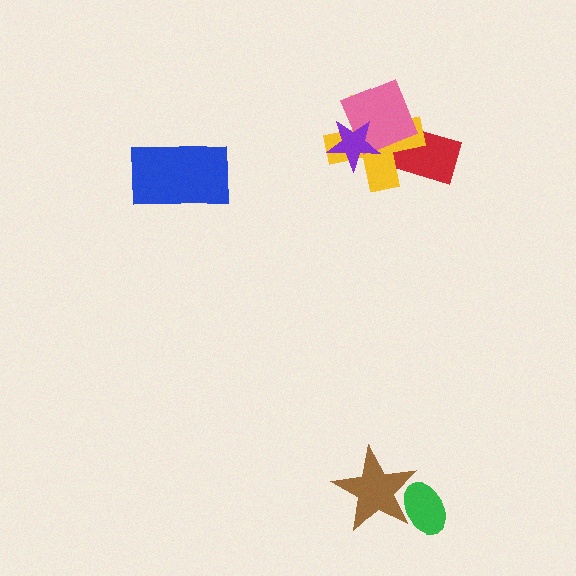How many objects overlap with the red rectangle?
2 objects overlap with the red rectangle.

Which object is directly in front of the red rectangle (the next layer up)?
The yellow cross is directly in front of the red rectangle.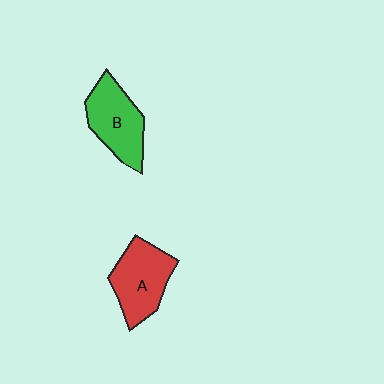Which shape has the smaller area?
Shape B (green).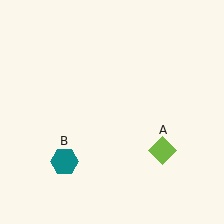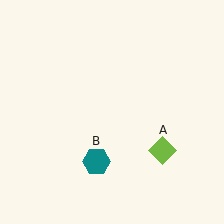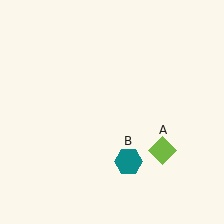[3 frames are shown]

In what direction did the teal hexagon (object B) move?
The teal hexagon (object B) moved right.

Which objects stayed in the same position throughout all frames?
Lime diamond (object A) remained stationary.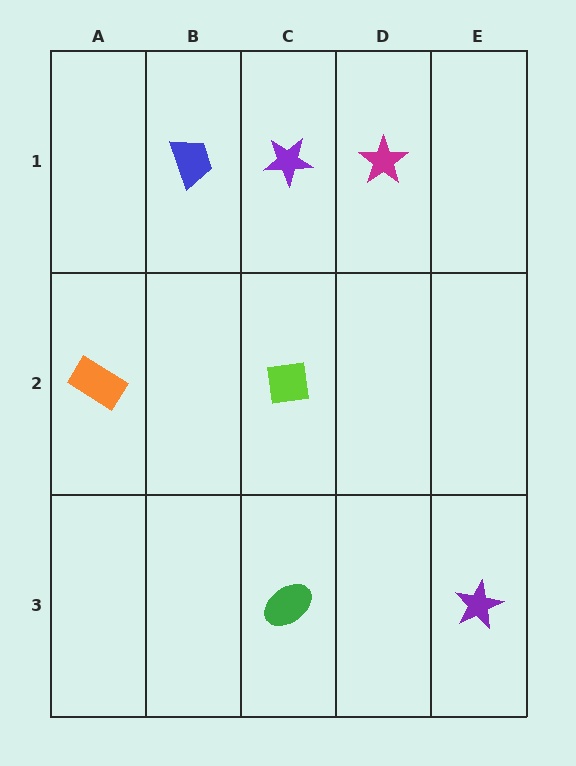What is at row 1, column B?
A blue trapezoid.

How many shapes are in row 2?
2 shapes.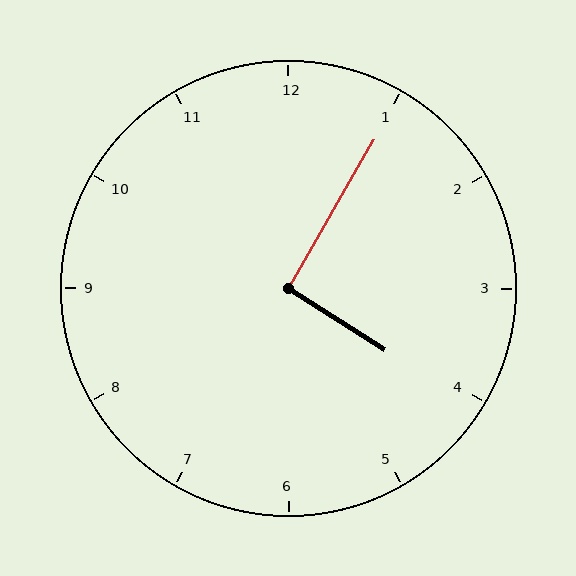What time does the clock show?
4:05.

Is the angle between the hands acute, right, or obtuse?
It is right.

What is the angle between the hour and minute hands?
Approximately 92 degrees.